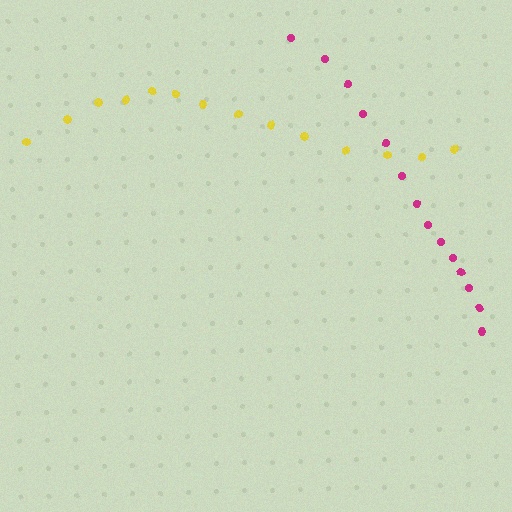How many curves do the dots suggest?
There are 2 distinct paths.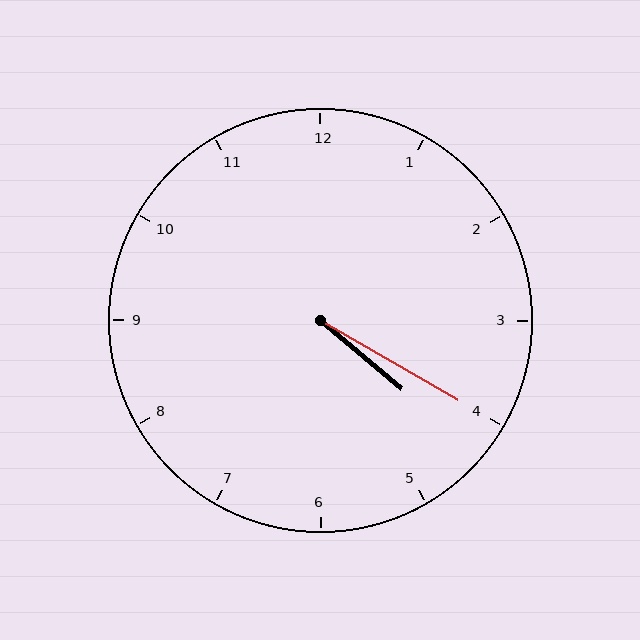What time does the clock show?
4:20.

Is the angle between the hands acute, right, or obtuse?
It is acute.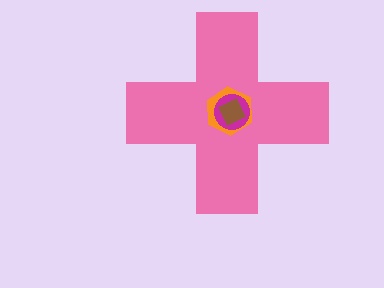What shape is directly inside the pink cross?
The orange hexagon.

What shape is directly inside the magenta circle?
The brown diamond.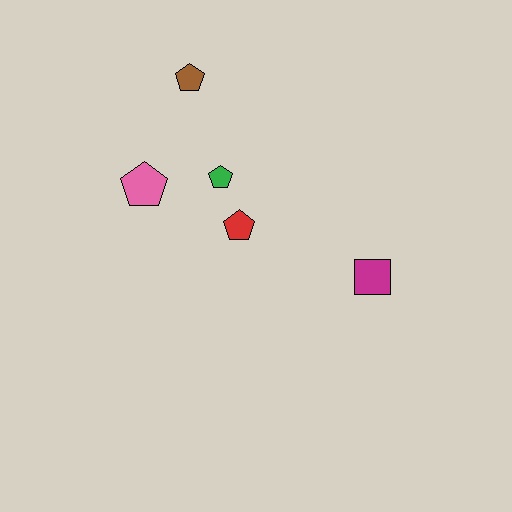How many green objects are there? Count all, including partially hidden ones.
There is 1 green object.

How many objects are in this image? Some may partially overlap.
There are 5 objects.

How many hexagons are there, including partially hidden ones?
There are no hexagons.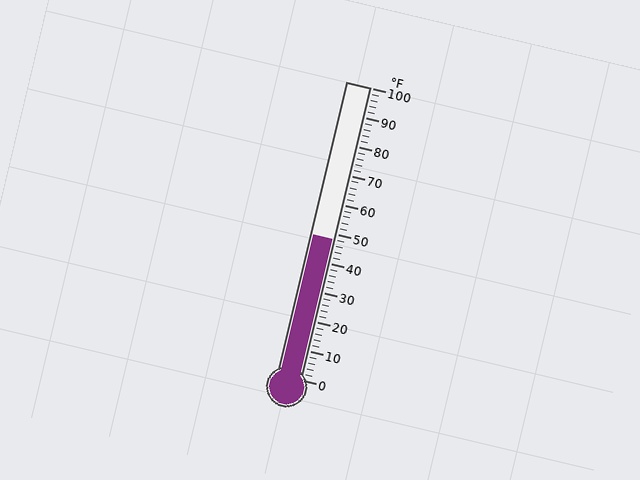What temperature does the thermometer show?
The thermometer shows approximately 48°F.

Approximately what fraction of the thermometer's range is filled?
The thermometer is filled to approximately 50% of its range.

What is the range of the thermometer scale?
The thermometer scale ranges from 0°F to 100°F.